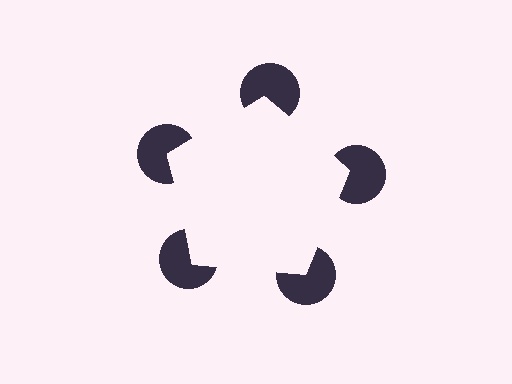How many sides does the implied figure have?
5 sides.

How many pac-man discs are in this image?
There are 5 — one at each vertex of the illusory pentagon.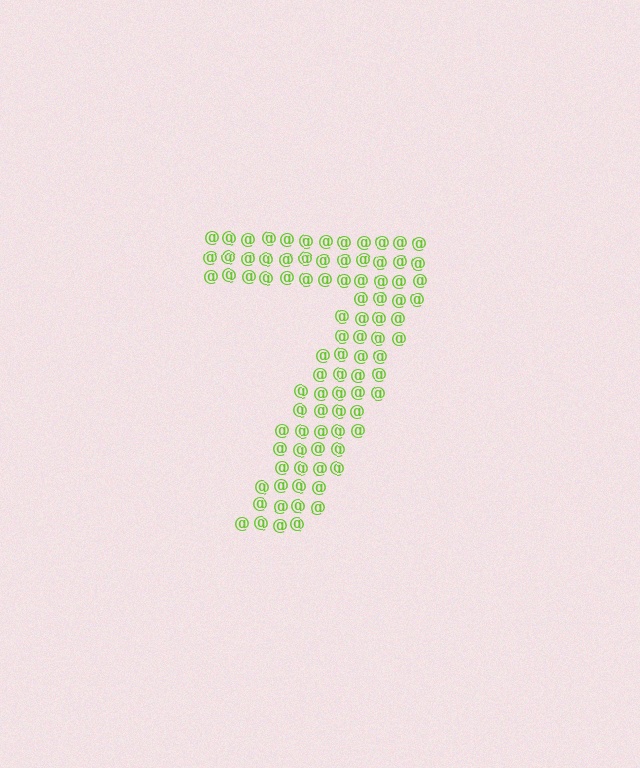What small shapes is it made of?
It is made of small at signs.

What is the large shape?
The large shape is the digit 7.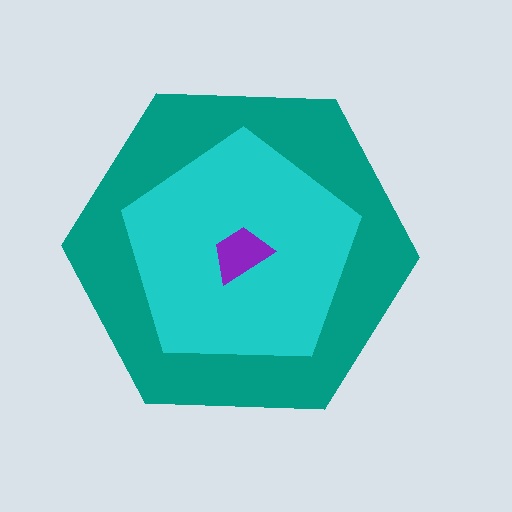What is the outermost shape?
The teal hexagon.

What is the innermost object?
The purple trapezoid.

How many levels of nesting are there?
3.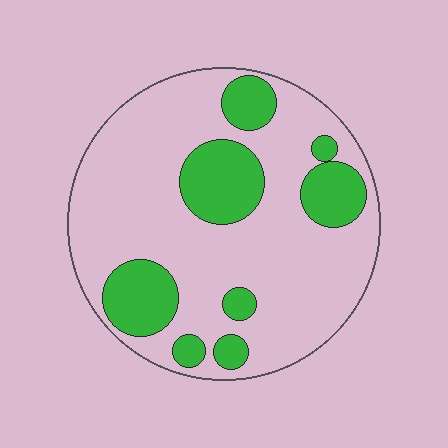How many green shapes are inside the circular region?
8.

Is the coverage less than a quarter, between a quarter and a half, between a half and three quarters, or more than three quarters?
Between a quarter and a half.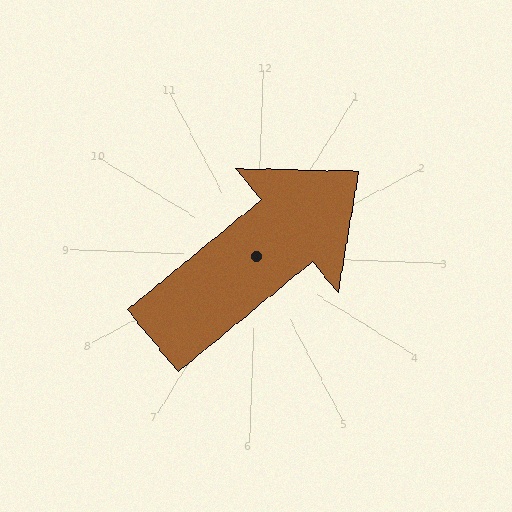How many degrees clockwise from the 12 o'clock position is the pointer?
Approximately 48 degrees.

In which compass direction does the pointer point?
Northeast.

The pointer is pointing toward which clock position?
Roughly 2 o'clock.